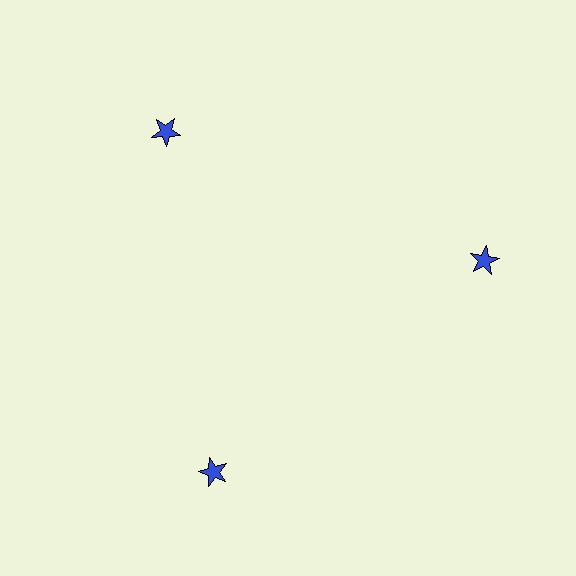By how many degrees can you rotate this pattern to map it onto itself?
The pattern maps onto itself every 120 degrees of rotation.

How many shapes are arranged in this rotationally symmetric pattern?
There are 3 shapes, arranged in 3 groups of 1.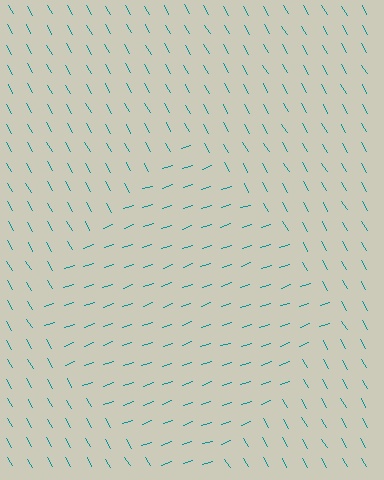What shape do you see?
I see a diamond.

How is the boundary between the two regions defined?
The boundary is defined purely by a change in line orientation (approximately 79 degrees difference). All lines are the same color and thickness.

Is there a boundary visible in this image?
Yes, there is a texture boundary formed by a change in line orientation.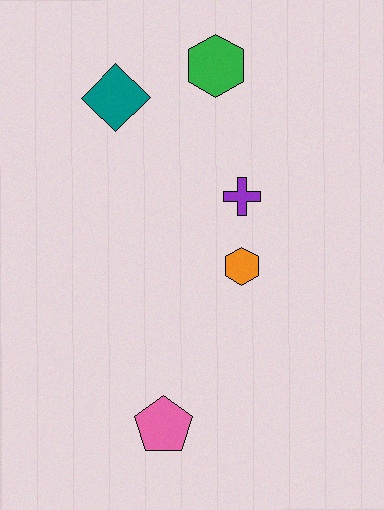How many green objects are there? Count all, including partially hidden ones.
There is 1 green object.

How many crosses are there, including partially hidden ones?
There is 1 cross.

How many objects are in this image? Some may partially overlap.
There are 5 objects.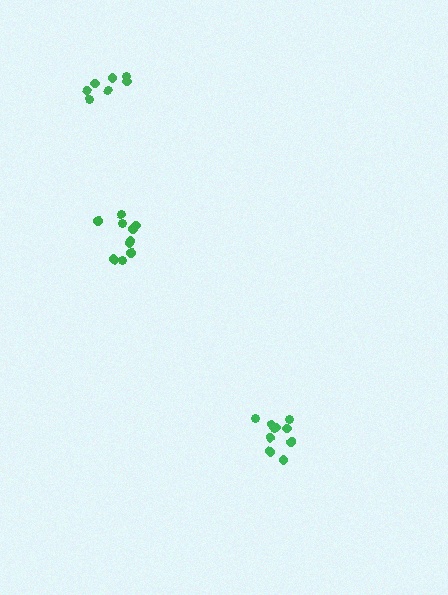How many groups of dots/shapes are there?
There are 3 groups.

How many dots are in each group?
Group 1: 10 dots, Group 2: 10 dots, Group 3: 7 dots (27 total).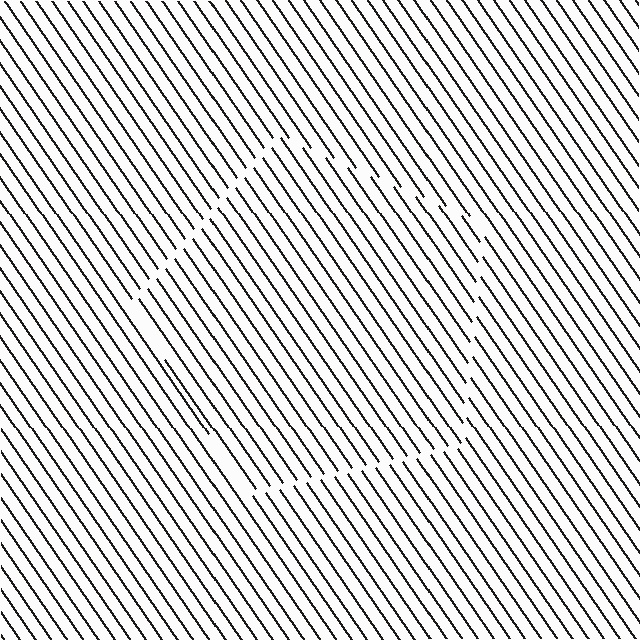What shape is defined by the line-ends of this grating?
An illusory pentagon. The interior of the shape contains the same grating, shifted by half a period — the contour is defined by the phase discontinuity where line-ends from the inner and outer gratings abut.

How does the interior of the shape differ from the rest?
The interior of the shape contains the same grating, shifted by half a period — the contour is defined by the phase discontinuity where line-ends from the inner and outer gratings abut.